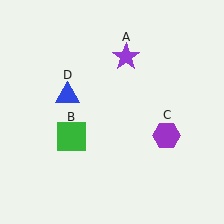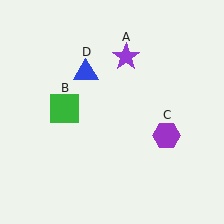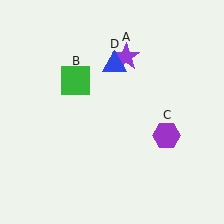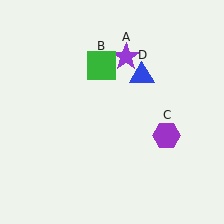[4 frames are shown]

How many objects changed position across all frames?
2 objects changed position: green square (object B), blue triangle (object D).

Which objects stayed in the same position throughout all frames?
Purple star (object A) and purple hexagon (object C) remained stationary.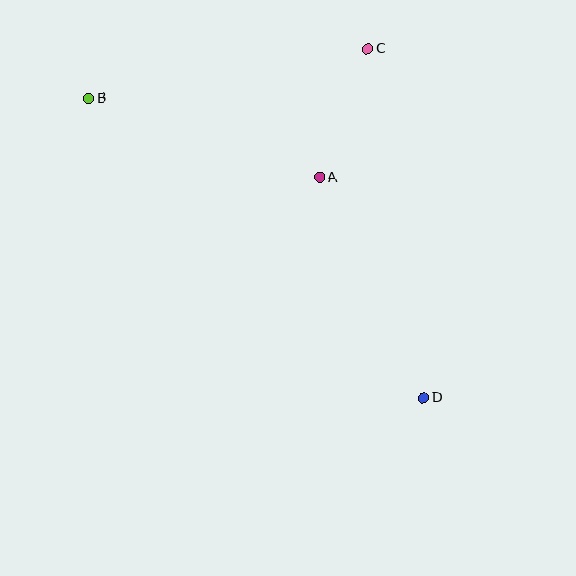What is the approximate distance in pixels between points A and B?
The distance between A and B is approximately 244 pixels.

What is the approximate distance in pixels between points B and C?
The distance between B and C is approximately 284 pixels.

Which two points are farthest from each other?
Points B and D are farthest from each other.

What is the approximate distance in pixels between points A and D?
The distance between A and D is approximately 244 pixels.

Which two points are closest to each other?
Points A and C are closest to each other.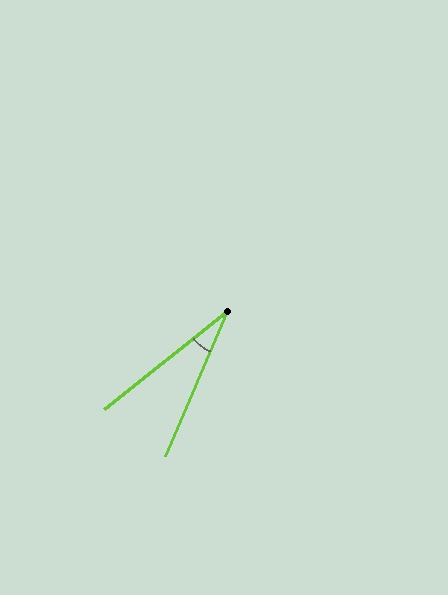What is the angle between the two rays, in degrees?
Approximately 28 degrees.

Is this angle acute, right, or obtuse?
It is acute.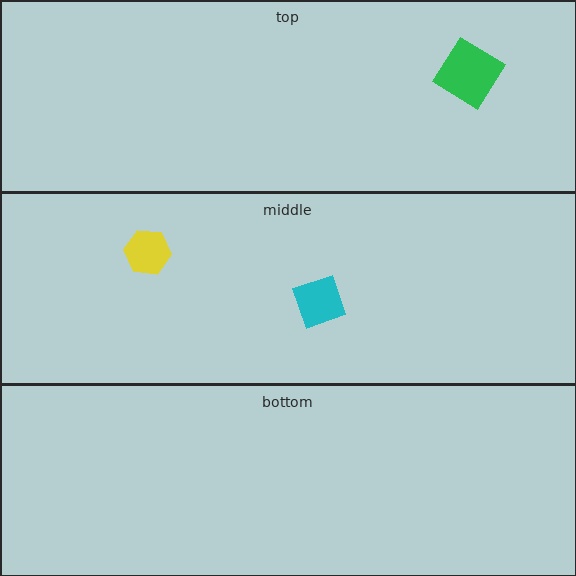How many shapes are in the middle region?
2.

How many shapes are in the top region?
1.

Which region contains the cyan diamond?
The middle region.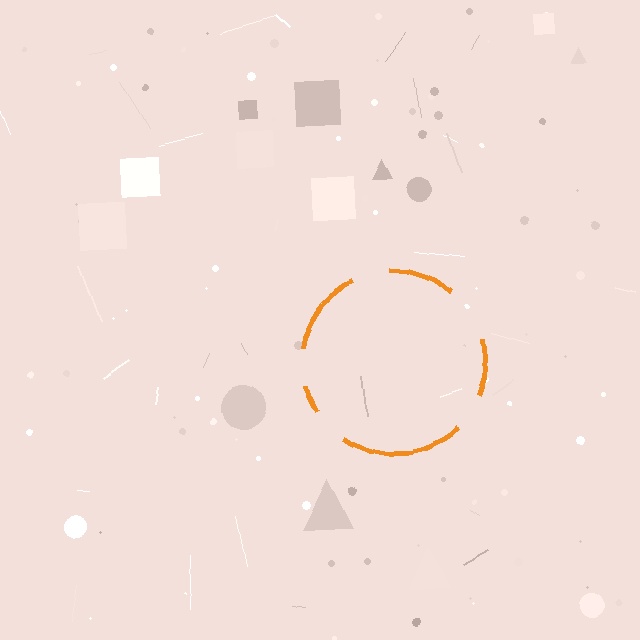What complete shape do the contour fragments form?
The contour fragments form a circle.